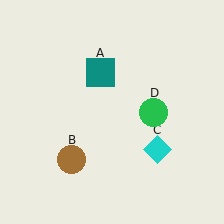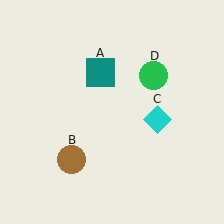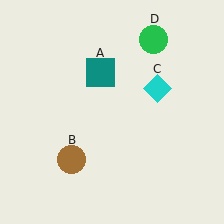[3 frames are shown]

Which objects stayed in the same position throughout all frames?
Teal square (object A) and brown circle (object B) remained stationary.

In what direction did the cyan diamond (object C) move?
The cyan diamond (object C) moved up.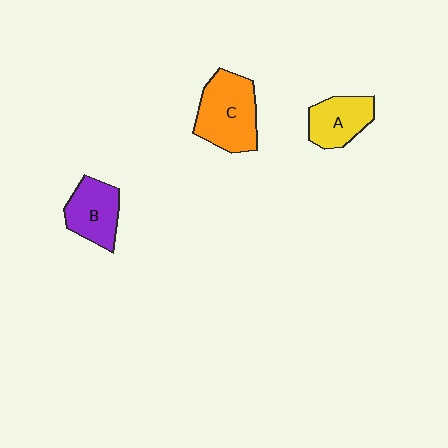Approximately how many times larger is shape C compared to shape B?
Approximately 1.4 times.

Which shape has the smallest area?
Shape A (yellow).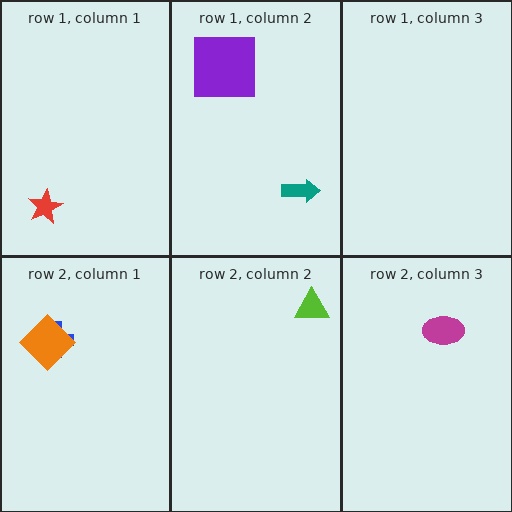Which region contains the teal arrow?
The row 1, column 2 region.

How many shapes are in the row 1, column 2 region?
2.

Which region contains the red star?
The row 1, column 1 region.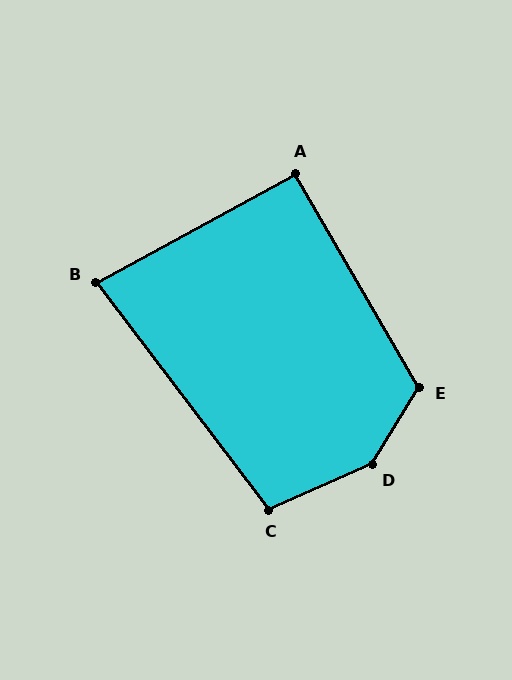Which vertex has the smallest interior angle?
B, at approximately 81 degrees.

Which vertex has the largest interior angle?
D, at approximately 145 degrees.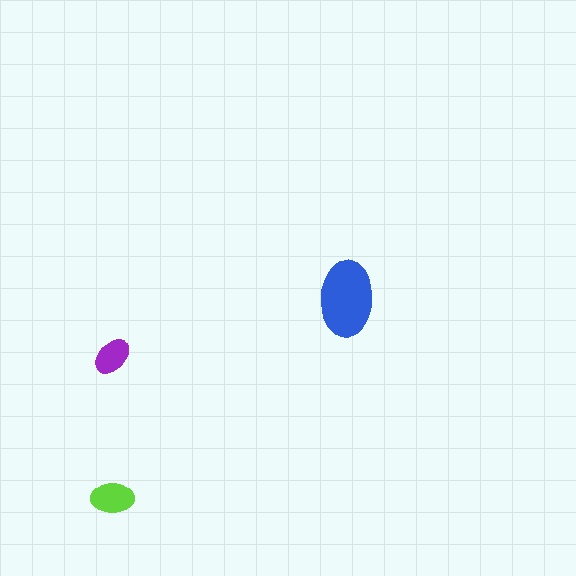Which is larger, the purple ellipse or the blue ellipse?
The blue one.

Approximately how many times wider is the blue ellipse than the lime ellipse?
About 2 times wider.